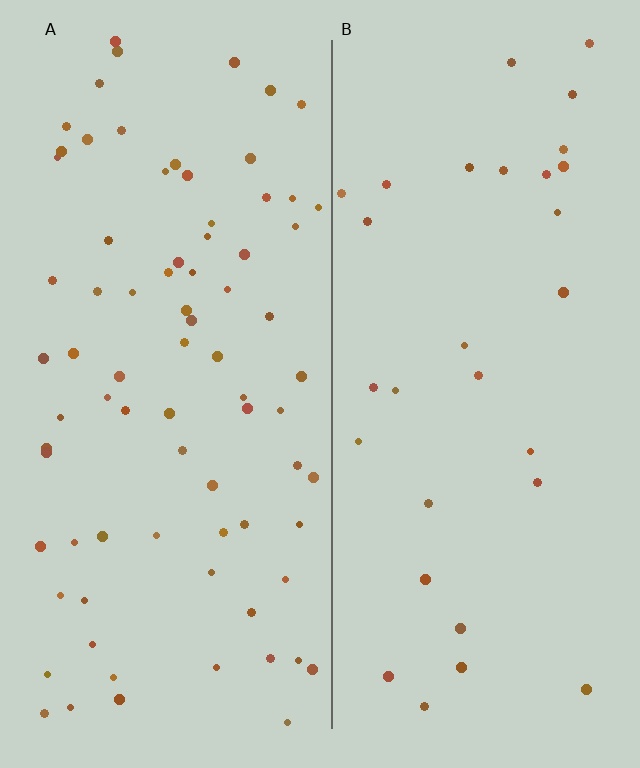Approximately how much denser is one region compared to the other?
Approximately 2.6× — region A over region B.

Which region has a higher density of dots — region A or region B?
A (the left).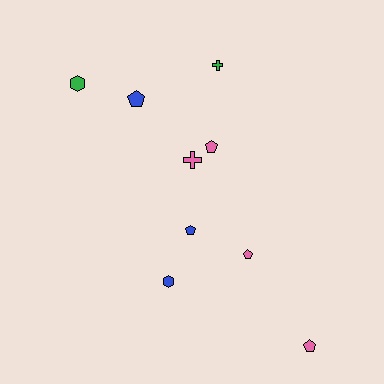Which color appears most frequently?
Pink, with 4 objects.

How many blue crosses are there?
There are no blue crosses.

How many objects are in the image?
There are 9 objects.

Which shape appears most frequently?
Pentagon, with 5 objects.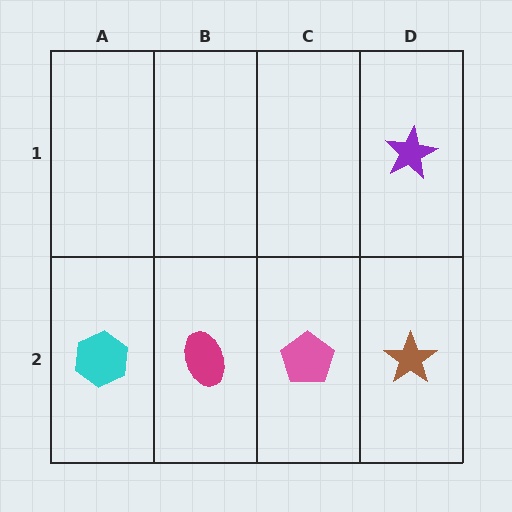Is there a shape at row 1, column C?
No, that cell is empty.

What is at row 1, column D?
A purple star.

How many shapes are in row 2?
4 shapes.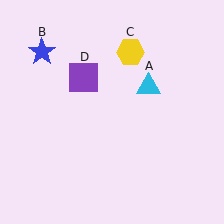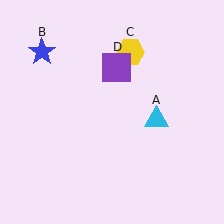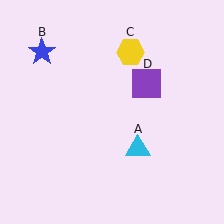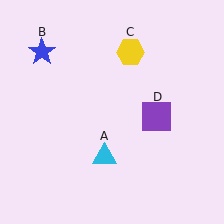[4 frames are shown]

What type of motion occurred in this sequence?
The cyan triangle (object A), purple square (object D) rotated clockwise around the center of the scene.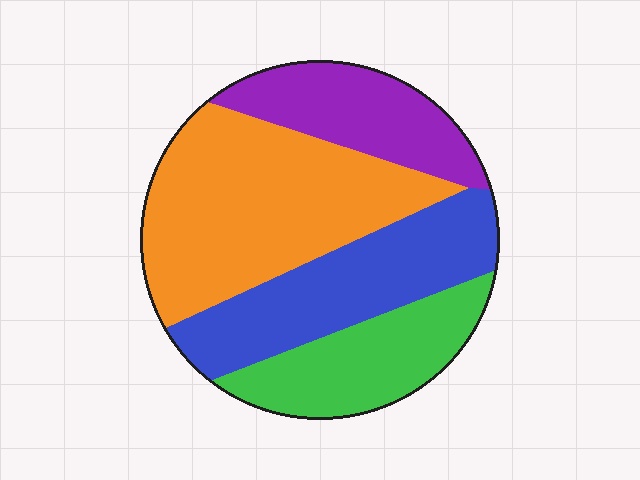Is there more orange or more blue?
Orange.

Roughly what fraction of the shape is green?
Green covers roughly 20% of the shape.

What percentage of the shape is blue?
Blue covers 25% of the shape.